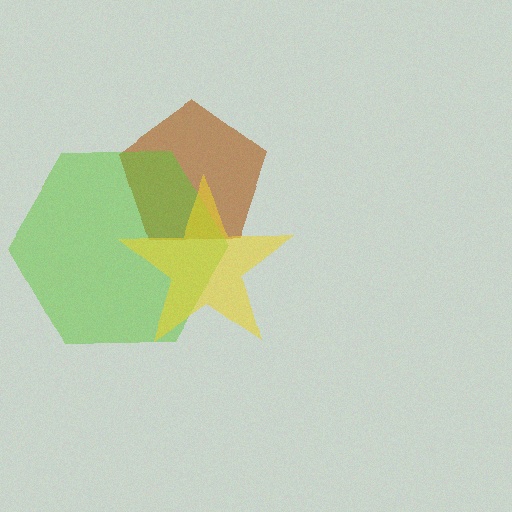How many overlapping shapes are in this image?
There are 3 overlapping shapes in the image.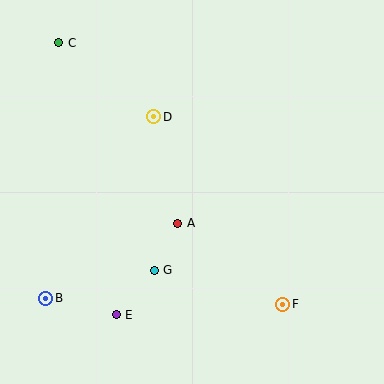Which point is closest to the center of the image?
Point A at (178, 223) is closest to the center.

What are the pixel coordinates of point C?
Point C is at (59, 43).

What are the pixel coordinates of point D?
Point D is at (154, 117).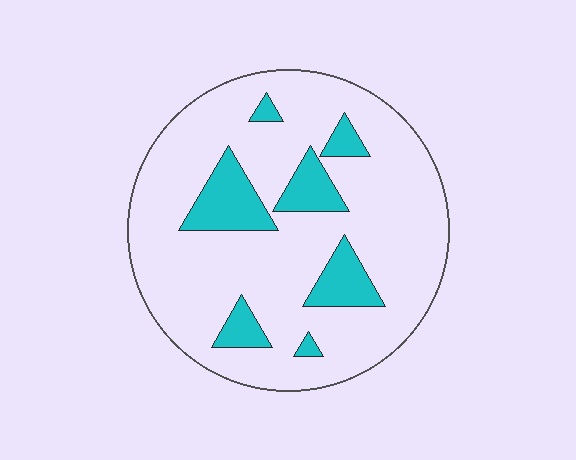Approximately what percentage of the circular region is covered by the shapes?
Approximately 15%.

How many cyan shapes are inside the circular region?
7.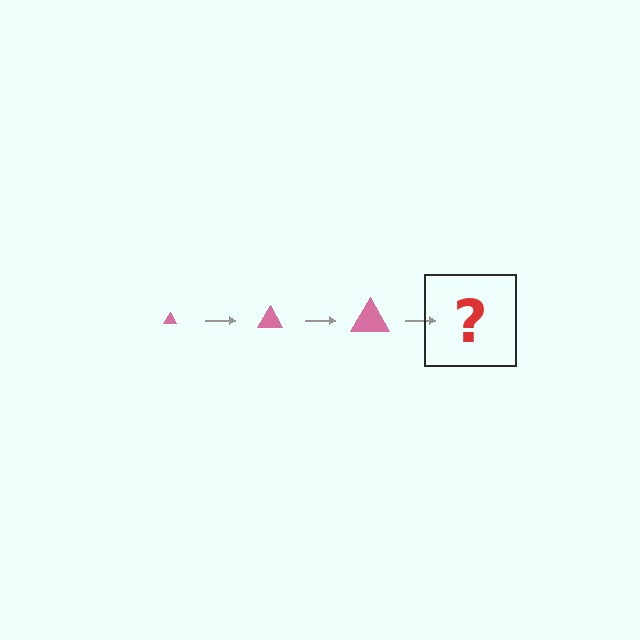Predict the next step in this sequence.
The next step is a pink triangle, larger than the previous one.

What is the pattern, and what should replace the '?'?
The pattern is that the triangle gets progressively larger each step. The '?' should be a pink triangle, larger than the previous one.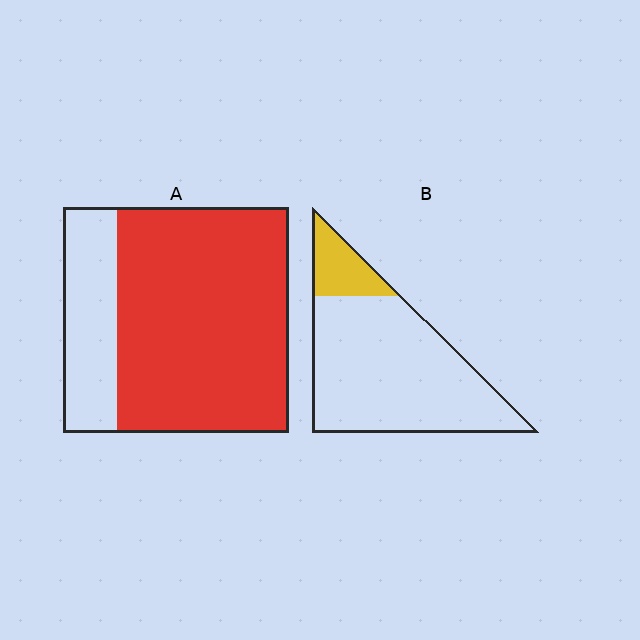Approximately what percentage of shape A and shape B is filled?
A is approximately 75% and B is approximately 15%.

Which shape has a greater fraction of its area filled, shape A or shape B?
Shape A.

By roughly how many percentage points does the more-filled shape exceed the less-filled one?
By roughly 60 percentage points (A over B).